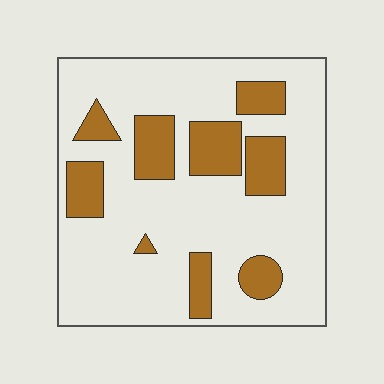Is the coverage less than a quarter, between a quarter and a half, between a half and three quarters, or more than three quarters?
Less than a quarter.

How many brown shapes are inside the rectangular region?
9.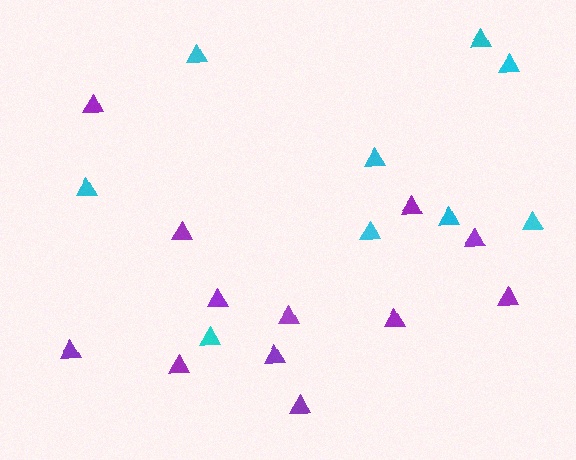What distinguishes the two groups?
There are 2 groups: one group of cyan triangles (9) and one group of purple triangles (12).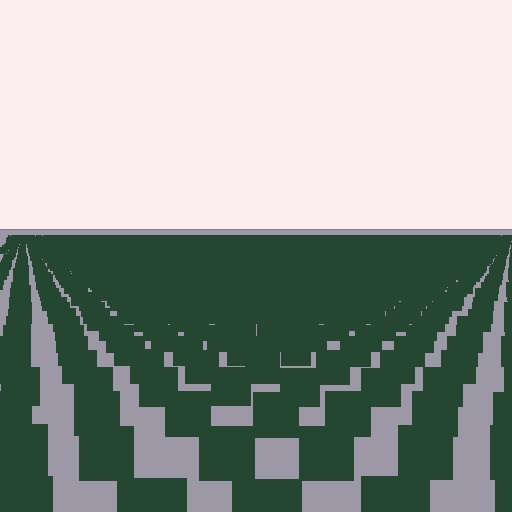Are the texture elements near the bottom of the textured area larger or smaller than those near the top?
Larger. Near the bottom, elements are closer to the viewer and appear at a bigger on-screen size.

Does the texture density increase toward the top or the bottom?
Density increases toward the top.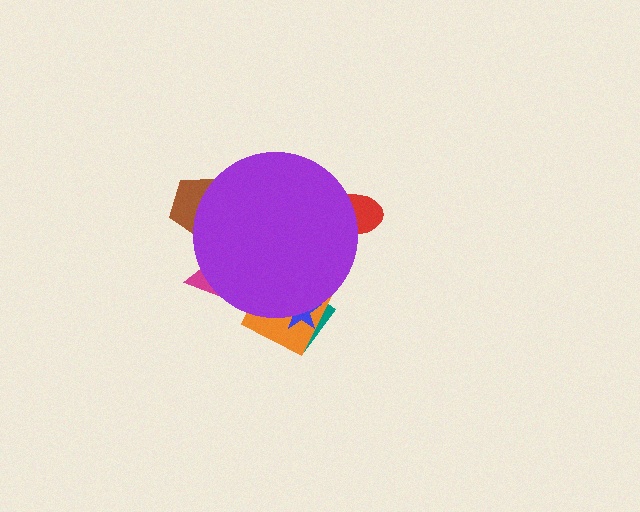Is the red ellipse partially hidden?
Yes, the red ellipse is partially hidden behind the purple circle.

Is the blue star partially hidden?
Yes, the blue star is partially hidden behind the purple circle.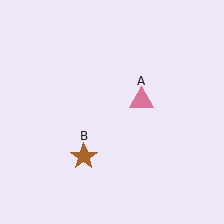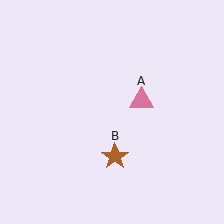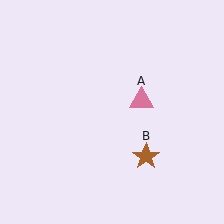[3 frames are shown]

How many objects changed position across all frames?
1 object changed position: brown star (object B).